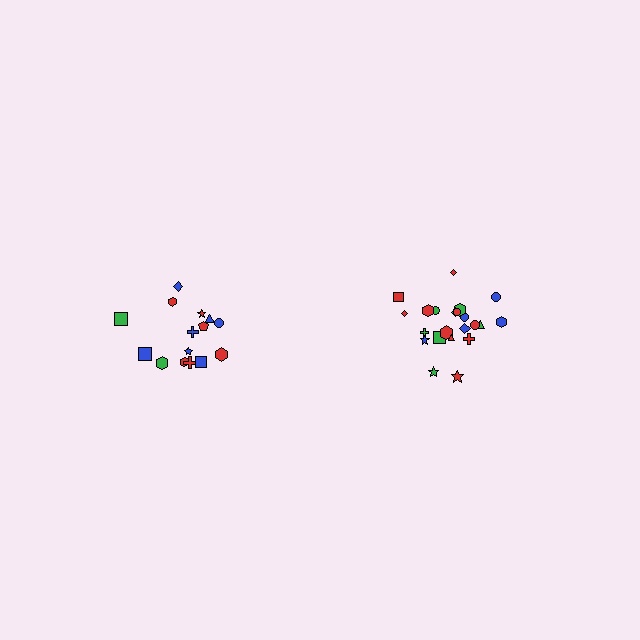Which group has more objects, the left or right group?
The right group.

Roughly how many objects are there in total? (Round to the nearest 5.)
Roughly 35 objects in total.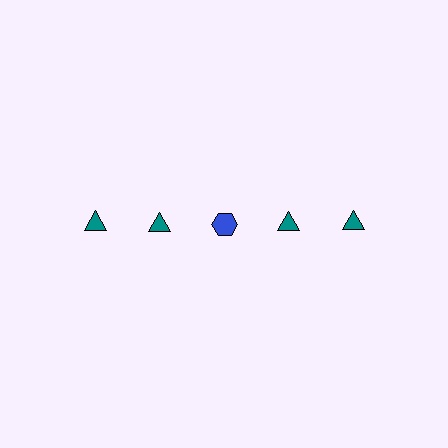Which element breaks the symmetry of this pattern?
The blue hexagon in the top row, center column breaks the symmetry. All other shapes are teal triangles.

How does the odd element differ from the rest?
It differs in both color (blue instead of teal) and shape (hexagon instead of triangle).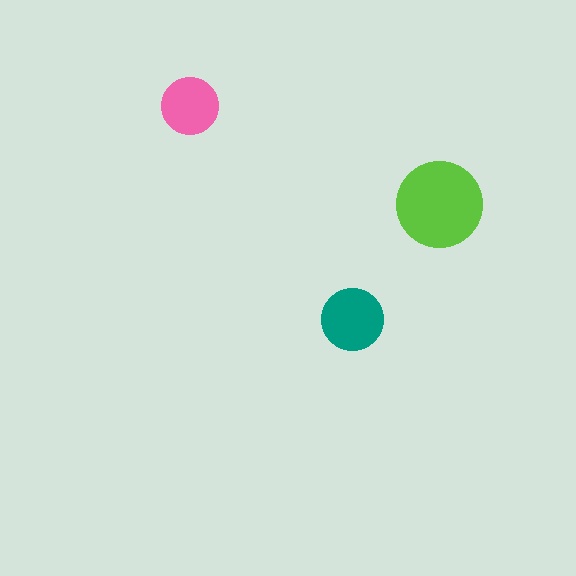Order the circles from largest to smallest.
the lime one, the teal one, the pink one.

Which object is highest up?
The pink circle is topmost.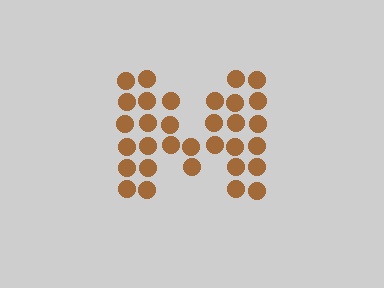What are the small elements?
The small elements are circles.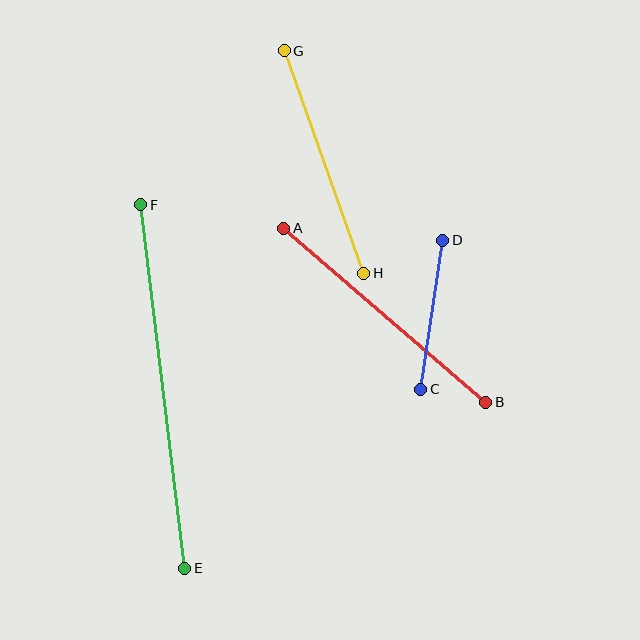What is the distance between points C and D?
The distance is approximately 151 pixels.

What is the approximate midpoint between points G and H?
The midpoint is at approximately (324, 162) pixels.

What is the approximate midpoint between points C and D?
The midpoint is at approximately (432, 315) pixels.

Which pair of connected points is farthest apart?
Points E and F are farthest apart.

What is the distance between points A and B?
The distance is approximately 267 pixels.